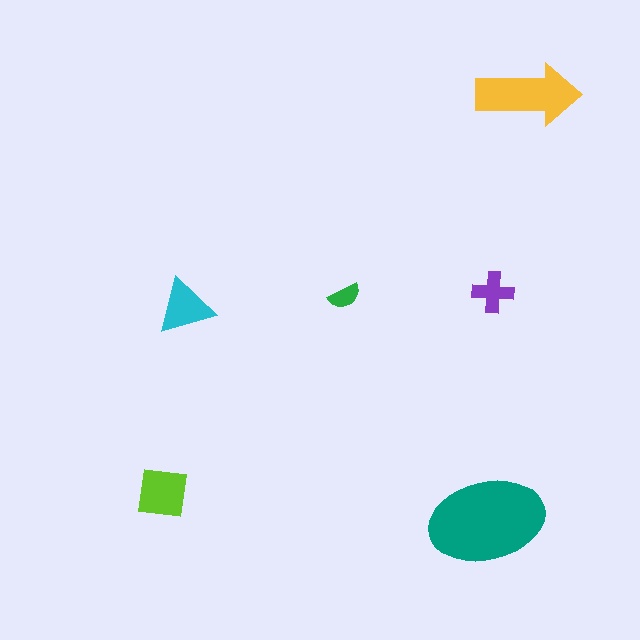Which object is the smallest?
The green semicircle.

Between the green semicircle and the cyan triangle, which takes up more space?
The cyan triangle.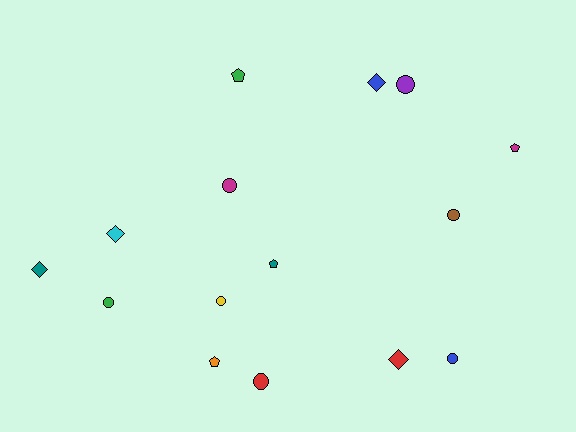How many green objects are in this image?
There are 2 green objects.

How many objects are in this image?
There are 15 objects.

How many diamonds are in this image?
There are 4 diamonds.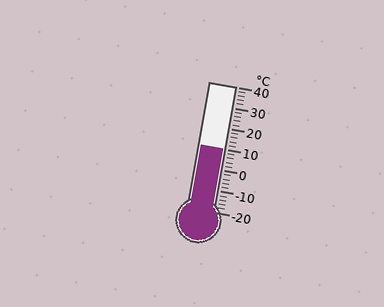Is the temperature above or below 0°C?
The temperature is above 0°C.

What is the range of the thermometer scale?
The thermometer scale ranges from -20°C to 40°C.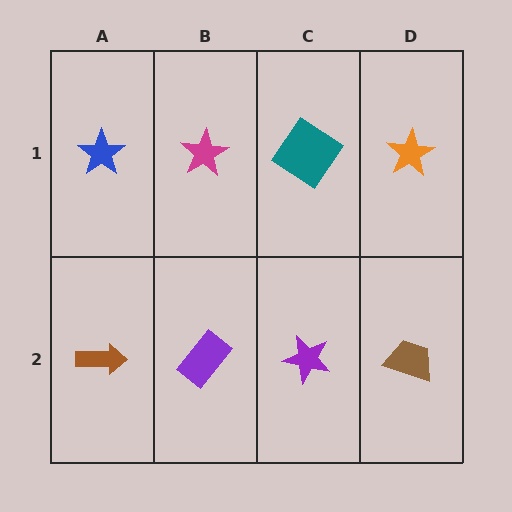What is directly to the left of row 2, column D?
A purple star.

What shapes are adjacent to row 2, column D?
An orange star (row 1, column D), a purple star (row 2, column C).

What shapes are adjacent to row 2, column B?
A magenta star (row 1, column B), a brown arrow (row 2, column A), a purple star (row 2, column C).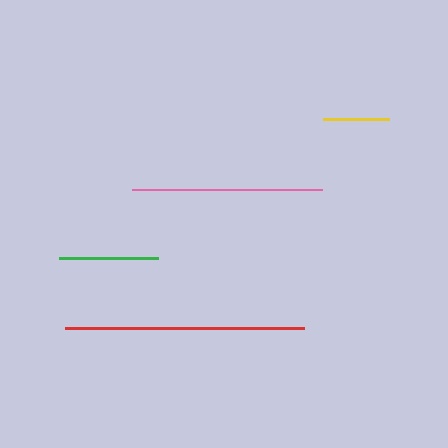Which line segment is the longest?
The red line is the longest at approximately 239 pixels.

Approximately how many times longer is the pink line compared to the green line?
The pink line is approximately 1.9 times the length of the green line.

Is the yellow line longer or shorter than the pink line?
The pink line is longer than the yellow line.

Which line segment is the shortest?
The yellow line is the shortest at approximately 66 pixels.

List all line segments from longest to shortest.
From longest to shortest: red, pink, green, yellow.